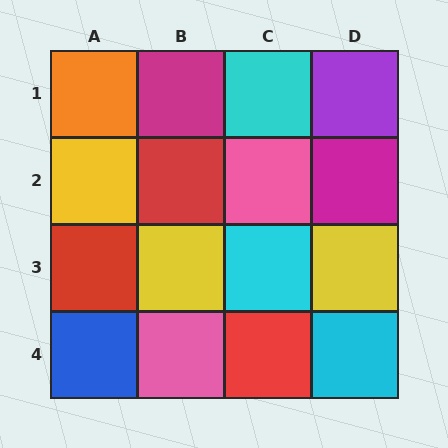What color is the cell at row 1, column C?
Cyan.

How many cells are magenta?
2 cells are magenta.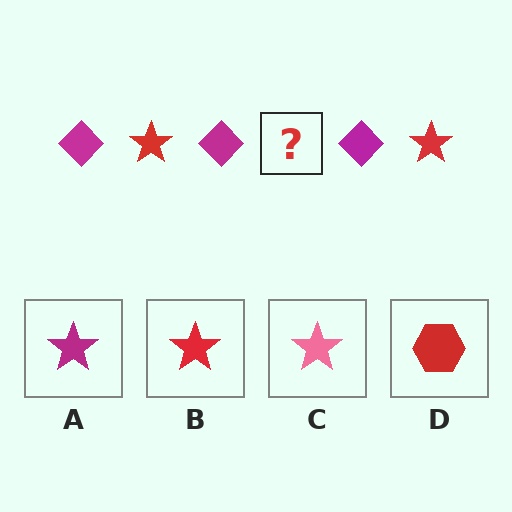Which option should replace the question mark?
Option B.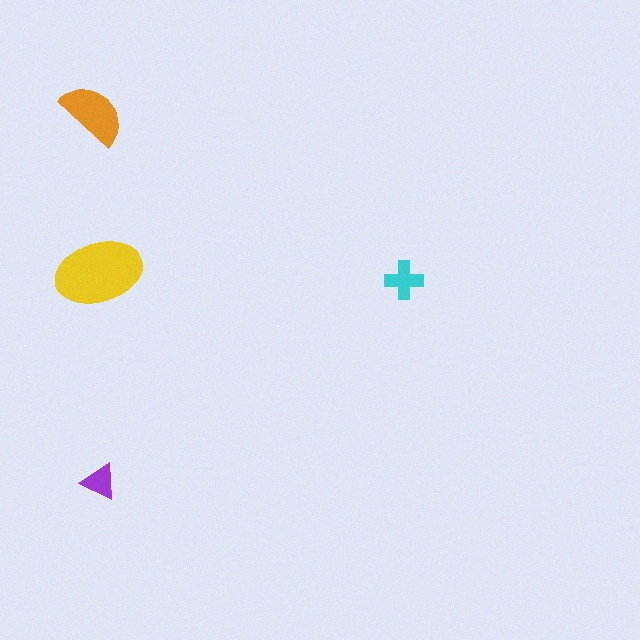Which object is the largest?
The yellow ellipse.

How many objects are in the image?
There are 4 objects in the image.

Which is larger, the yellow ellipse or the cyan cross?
The yellow ellipse.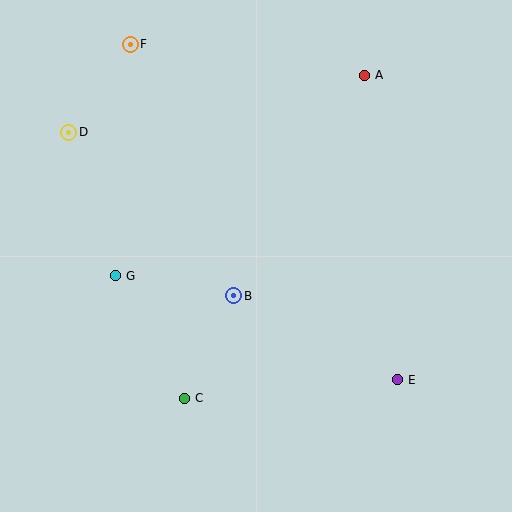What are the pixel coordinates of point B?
Point B is at (234, 296).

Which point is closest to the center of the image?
Point B at (234, 296) is closest to the center.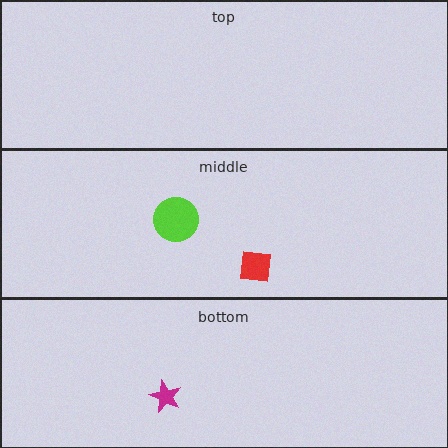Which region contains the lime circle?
The middle region.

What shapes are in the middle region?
The red square, the lime circle.